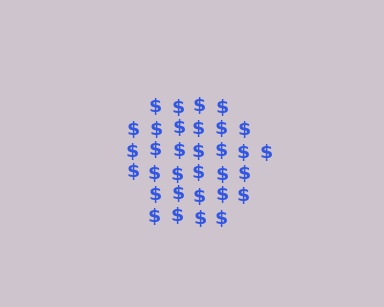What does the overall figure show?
The overall figure shows a hexagon.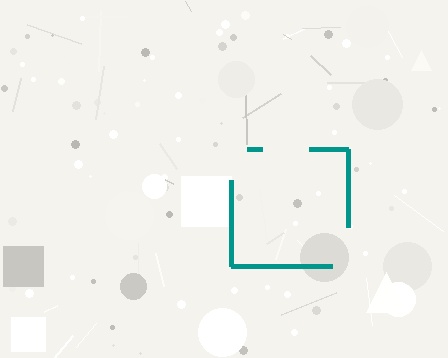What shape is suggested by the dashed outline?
The dashed outline suggests a square.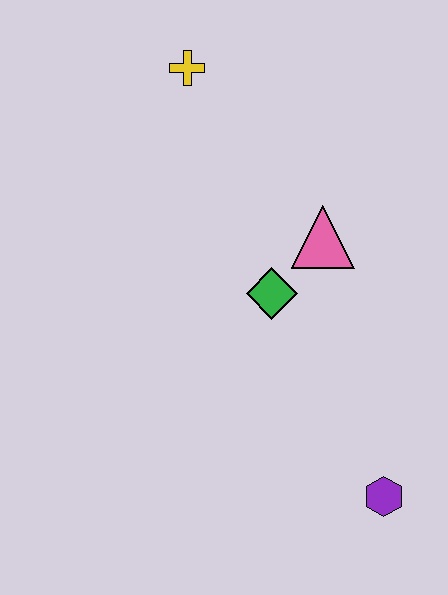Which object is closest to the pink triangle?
The green diamond is closest to the pink triangle.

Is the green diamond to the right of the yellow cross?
Yes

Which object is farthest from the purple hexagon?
The yellow cross is farthest from the purple hexagon.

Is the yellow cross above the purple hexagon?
Yes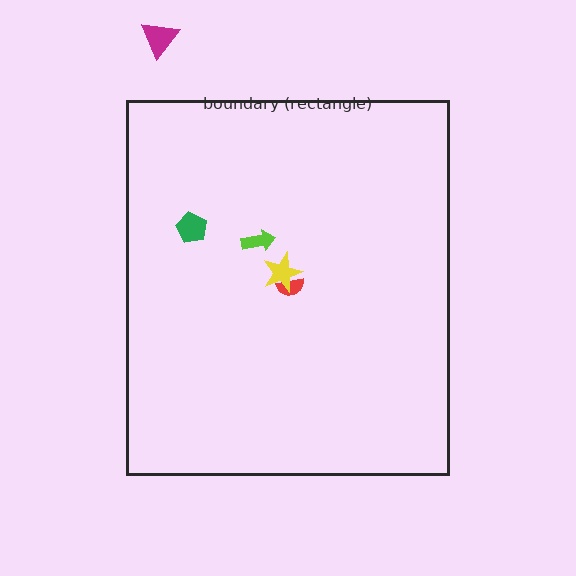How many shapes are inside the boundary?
4 inside, 1 outside.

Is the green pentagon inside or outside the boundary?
Inside.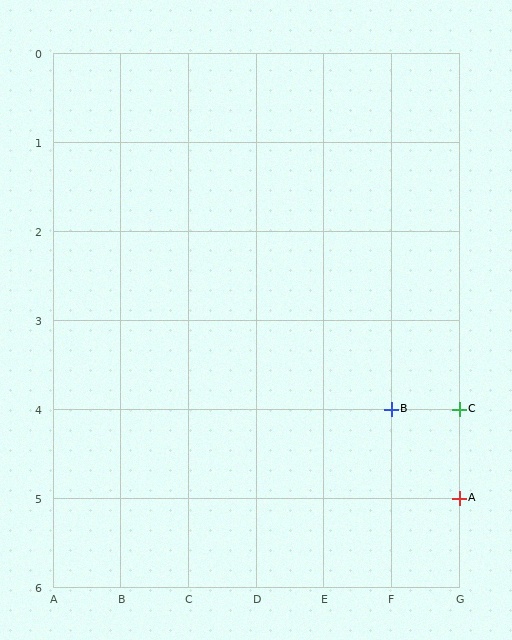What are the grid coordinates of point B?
Point B is at grid coordinates (F, 4).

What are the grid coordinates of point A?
Point A is at grid coordinates (G, 5).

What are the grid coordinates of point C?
Point C is at grid coordinates (G, 4).